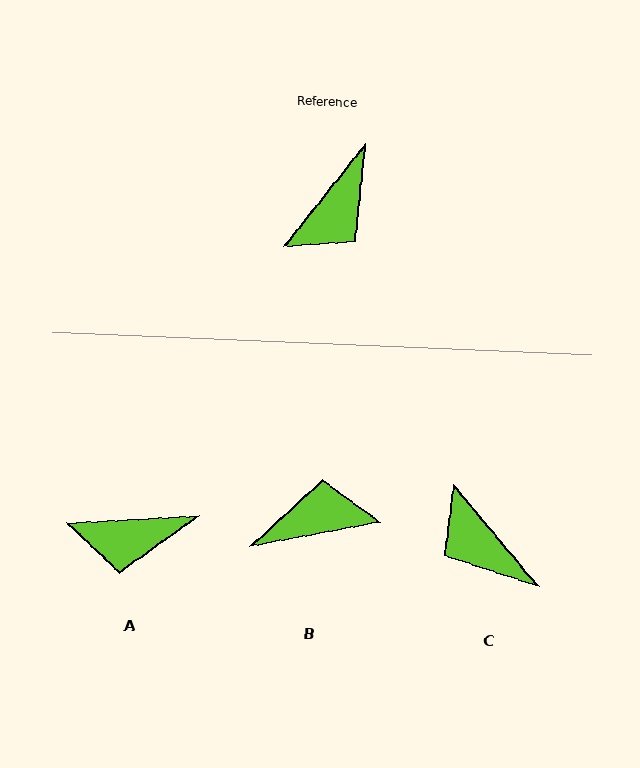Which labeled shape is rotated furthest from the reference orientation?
B, about 139 degrees away.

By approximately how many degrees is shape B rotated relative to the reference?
Approximately 139 degrees counter-clockwise.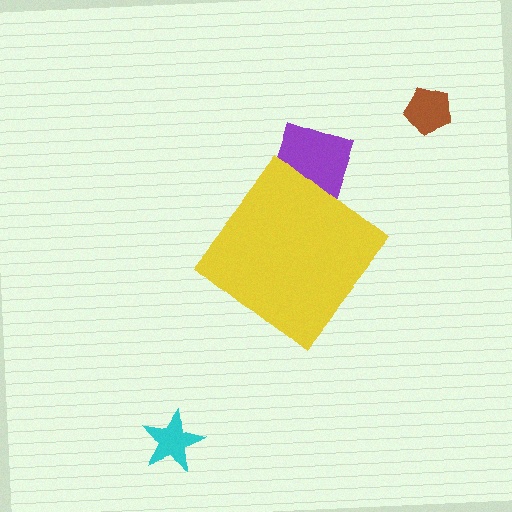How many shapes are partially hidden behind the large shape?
1 shape is partially hidden.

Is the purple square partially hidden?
Yes, the purple square is partially hidden behind the yellow diamond.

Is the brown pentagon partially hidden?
No, the brown pentagon is fully visible.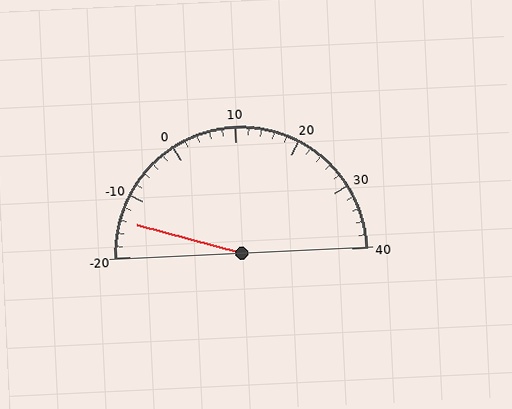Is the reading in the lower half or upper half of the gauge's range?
The reading is in the lower half of the range (-20 to 40).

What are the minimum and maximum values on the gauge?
The gauge ranges from -20 to 40.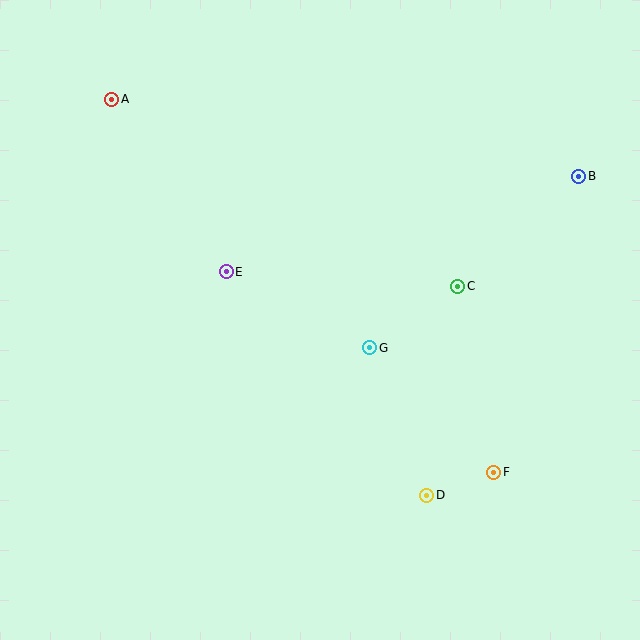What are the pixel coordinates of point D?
Point D is at (427, 495).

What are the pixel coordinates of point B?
Point B is at (579, 176).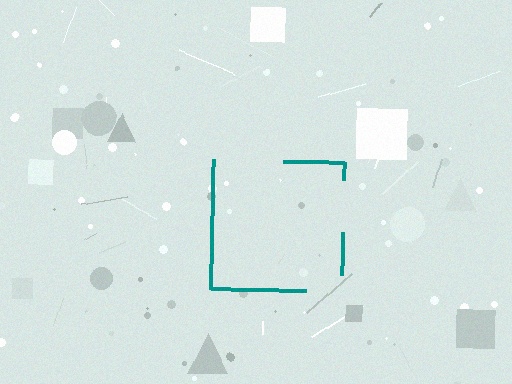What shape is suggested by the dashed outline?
The dashed outline suggests a square.